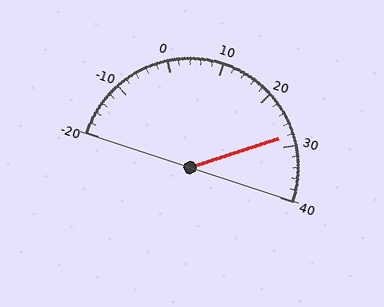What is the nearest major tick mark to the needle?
The nearest major tick mark is 30.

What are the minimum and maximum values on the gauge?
The gauge ranges from -20 to 40.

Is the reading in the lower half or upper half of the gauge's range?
The reading is in the upper half of the range (-20 to 40).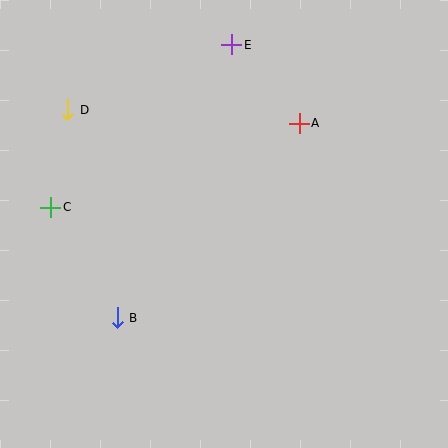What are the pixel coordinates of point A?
Point A is at (299, 123).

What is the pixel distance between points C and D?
The distance between C and D is 99 pixels.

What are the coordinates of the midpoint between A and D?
The midpoint between A and D is at (183, 117).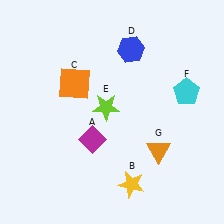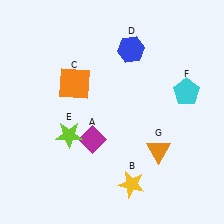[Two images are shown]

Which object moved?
The lime star (E) moved left.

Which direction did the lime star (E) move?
The lime star (E) moved left.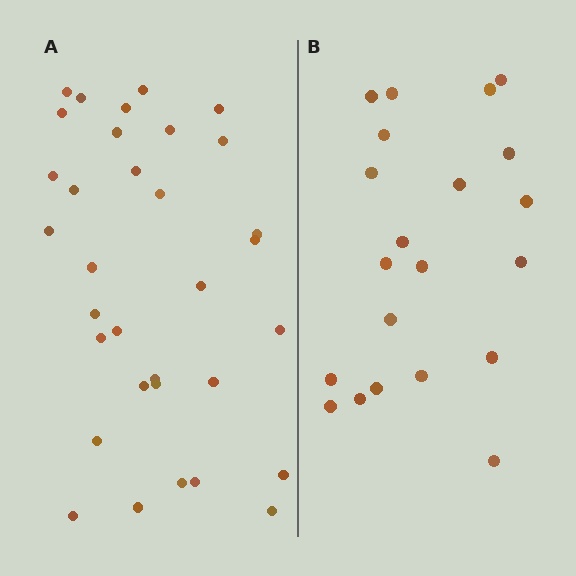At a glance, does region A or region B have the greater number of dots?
Region A (the left region) has more dots.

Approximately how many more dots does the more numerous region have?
Region A has roughly 12 or so more dots than region B.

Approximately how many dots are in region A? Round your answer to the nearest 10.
About 30 dots. (The exact count is 33, which rounds to 30.)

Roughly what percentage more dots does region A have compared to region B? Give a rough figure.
About 55% more.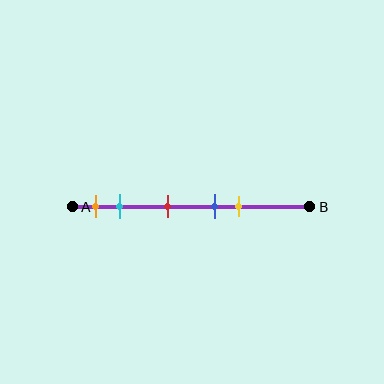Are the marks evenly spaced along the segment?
No, the marks are not evenly spaced.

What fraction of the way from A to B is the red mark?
The red mark is approximately 40% (0.4) of the way from A to B.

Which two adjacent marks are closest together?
The blue and yellow marks are the closest adjacent pair.